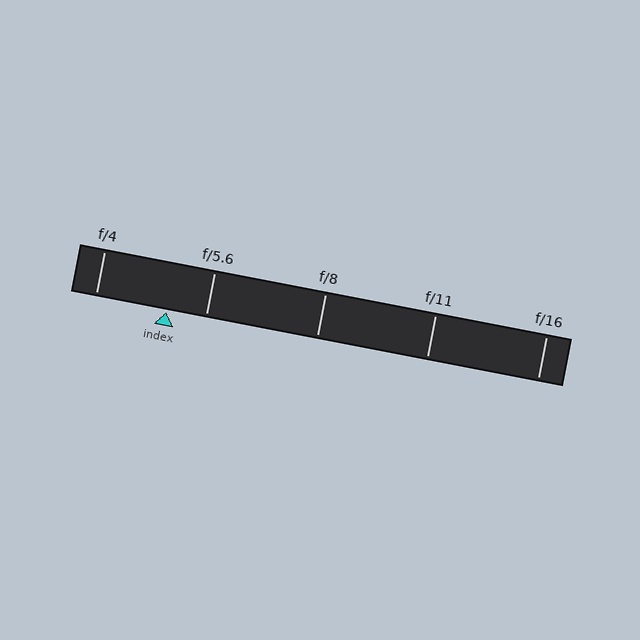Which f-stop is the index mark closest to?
The index mark is closest to f/5.6.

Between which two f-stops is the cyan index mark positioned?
The index mark is between f/4 and f/5.6.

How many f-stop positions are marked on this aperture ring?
There are 5 f-stop positions marked.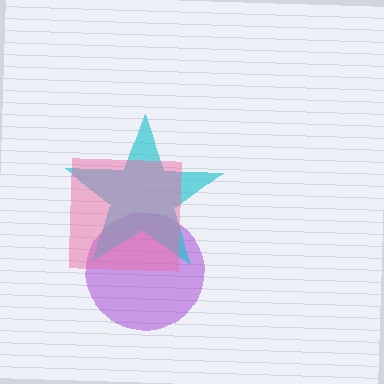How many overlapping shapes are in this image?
There are 3 overlapping shapes in the image.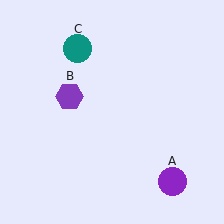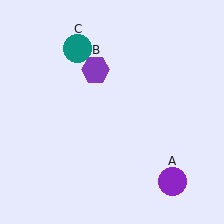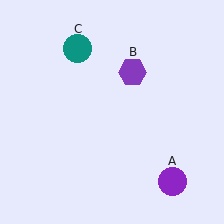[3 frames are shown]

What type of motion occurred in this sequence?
The purple hexagon (object B) rotated clockwise around the center of the scene.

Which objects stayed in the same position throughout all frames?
Purple circle (object A) and teal circle (object C) remained stationary.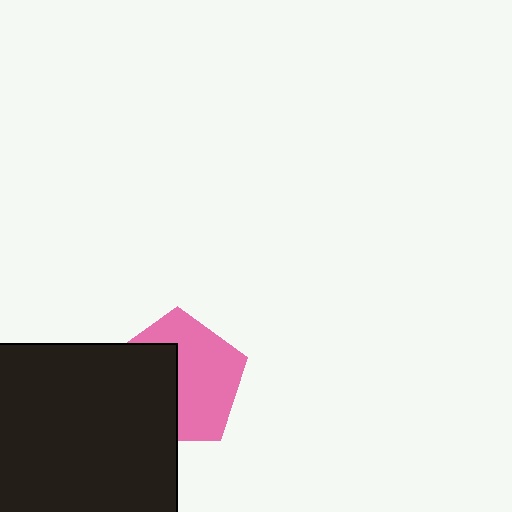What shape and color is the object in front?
The object in front is a black square.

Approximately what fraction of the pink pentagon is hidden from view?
Roughly 43% of the pink pentagon is hidden behind the black square.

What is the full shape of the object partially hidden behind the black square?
The partially hidden object is a pink pentagon.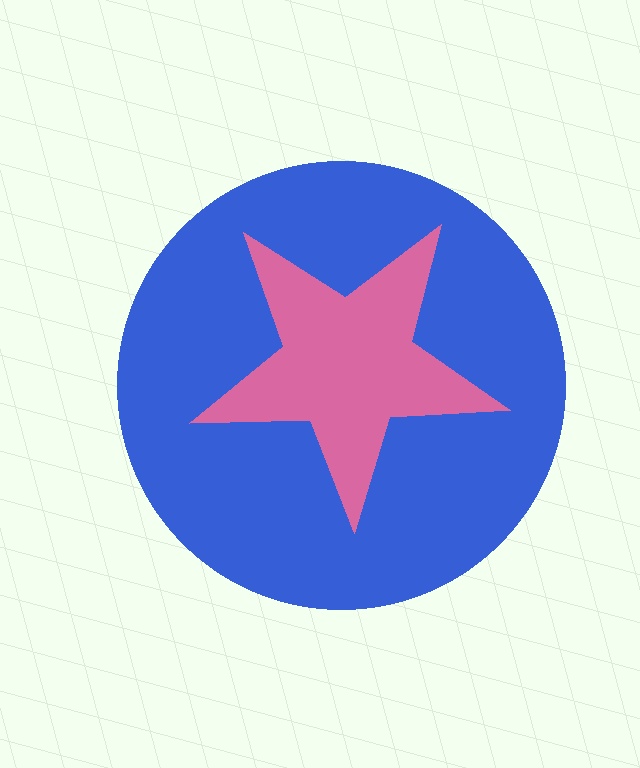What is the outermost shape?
The blue circle.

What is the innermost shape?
The pink star.